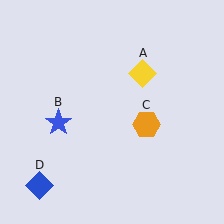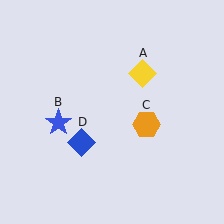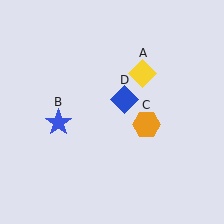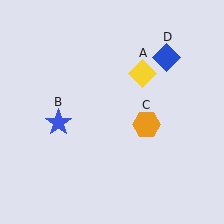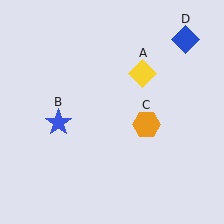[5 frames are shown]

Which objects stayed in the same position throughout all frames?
Yellow diamond (object A) and blue star (object B) and orange hexagon (object C) remained stationary.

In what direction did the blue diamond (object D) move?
The blue diamond (object D) moved up and to the right.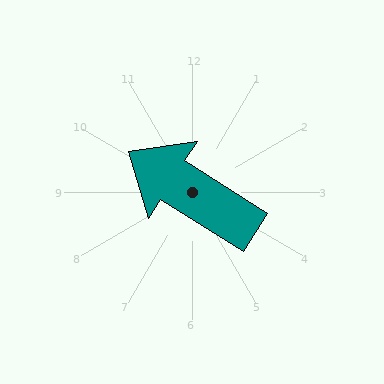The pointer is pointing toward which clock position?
Roughly 10 o'clock.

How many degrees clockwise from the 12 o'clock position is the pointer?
Approximately 302 degrees.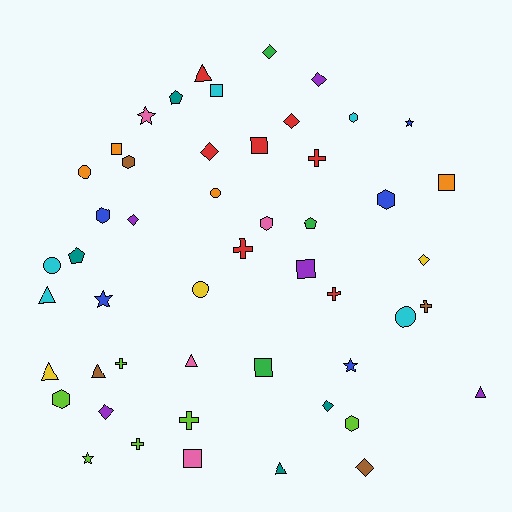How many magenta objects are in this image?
There are no magenta objects.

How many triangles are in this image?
There are 7 triangles.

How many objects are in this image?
There are 50 objects.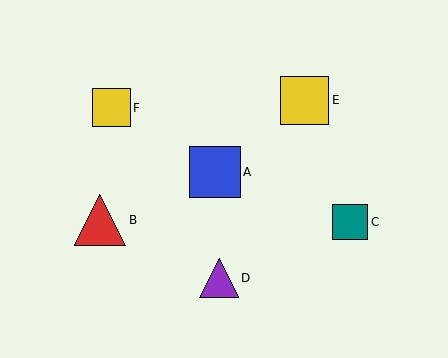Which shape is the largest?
The red triangle (labeled B) is the largest.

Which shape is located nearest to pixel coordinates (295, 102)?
The yellow square (labeled E) at (305, 100) is nearest to that location.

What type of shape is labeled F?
Shape F is a yellow square.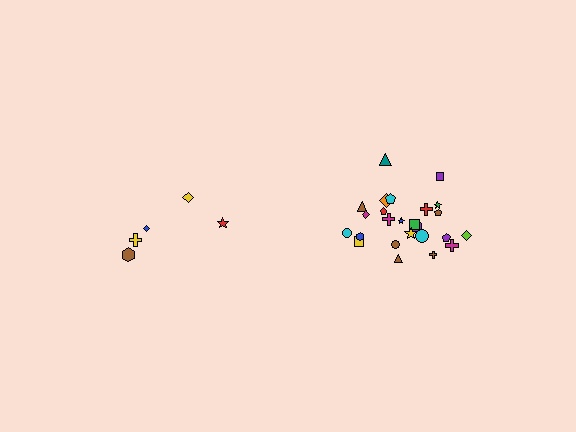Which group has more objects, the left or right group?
The right group.